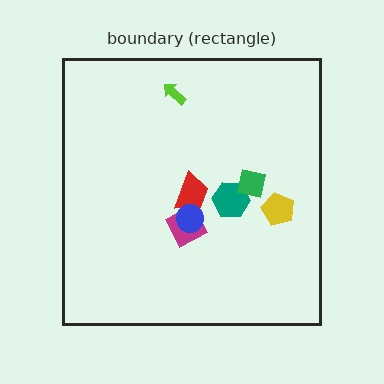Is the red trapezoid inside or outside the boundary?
Inside.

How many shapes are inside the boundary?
7 inside, 0 outside.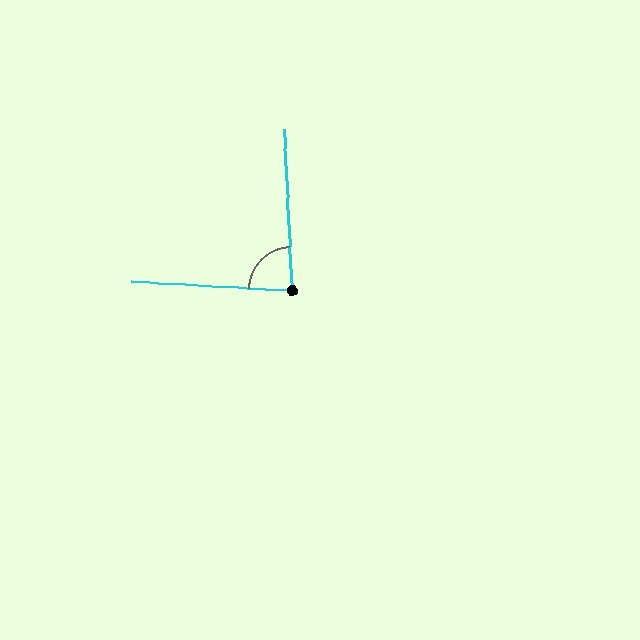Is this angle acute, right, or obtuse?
It is acute.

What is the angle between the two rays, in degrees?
Approximately 84 degrees.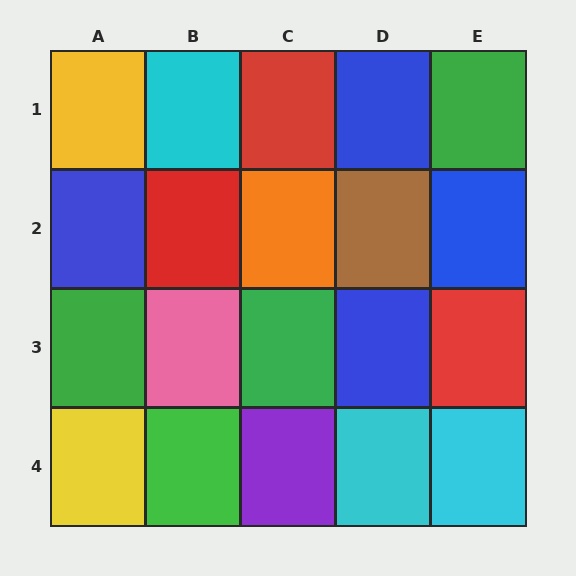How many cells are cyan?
3 cells are cyan.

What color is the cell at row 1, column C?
Red.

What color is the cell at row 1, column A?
Yellow.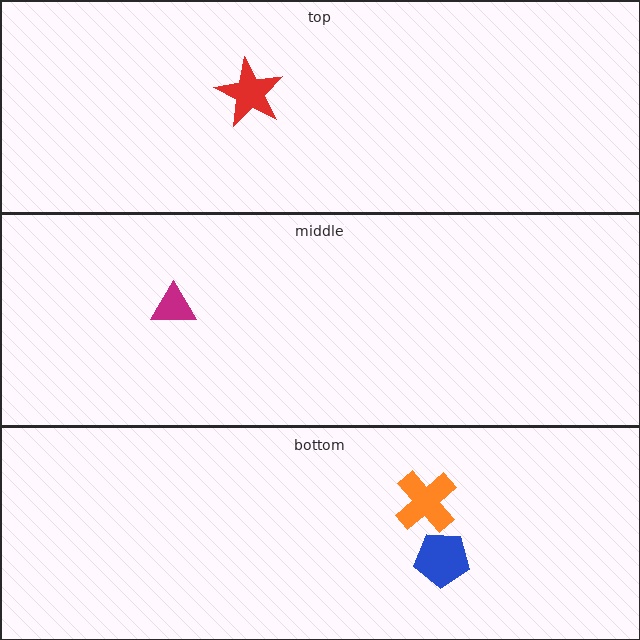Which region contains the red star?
The top region.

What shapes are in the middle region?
The magenta triangle.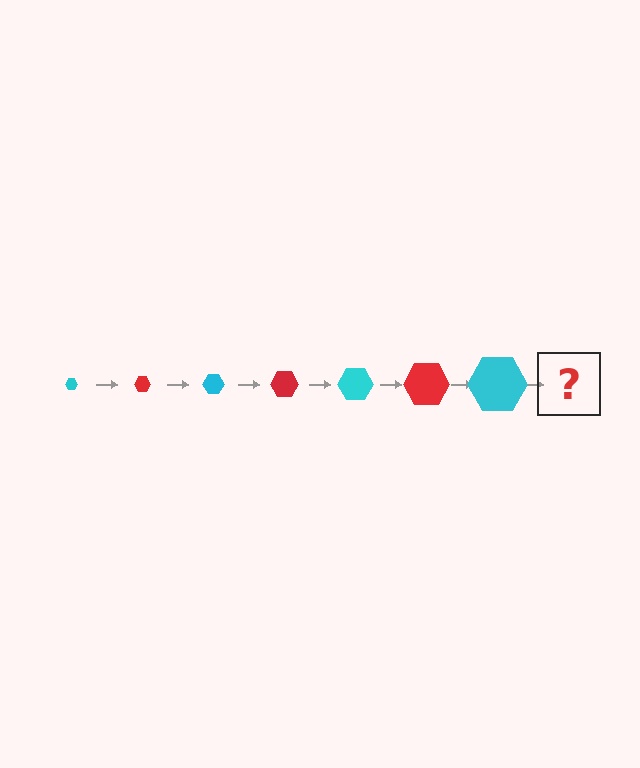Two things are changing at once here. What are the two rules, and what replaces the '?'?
The two rules are that the hexagon grows larger each step and the color cycles through cyan and red. The '?' should be a red hexagon, larger than the previous one.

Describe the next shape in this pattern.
It should be a red hexagon, larger than the previous one.